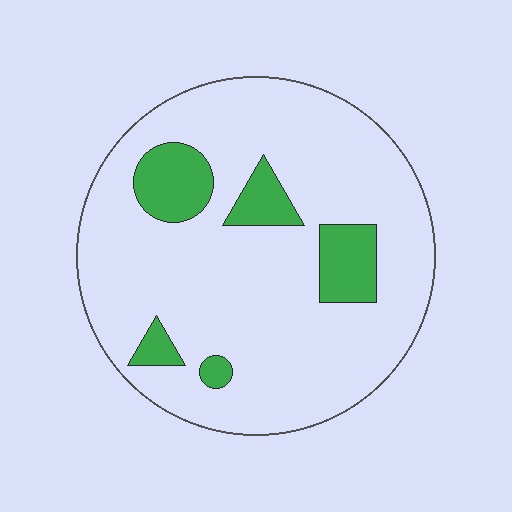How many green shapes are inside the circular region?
5.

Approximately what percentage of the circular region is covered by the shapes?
Approximately 15%.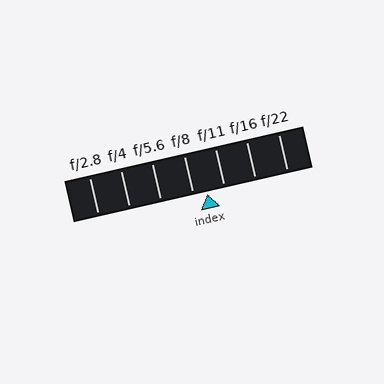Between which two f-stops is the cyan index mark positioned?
The index mark is between f/8 and f/11.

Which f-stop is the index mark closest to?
The index mark is closest to f/8.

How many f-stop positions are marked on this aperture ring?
There are 7 f-stop positions marked.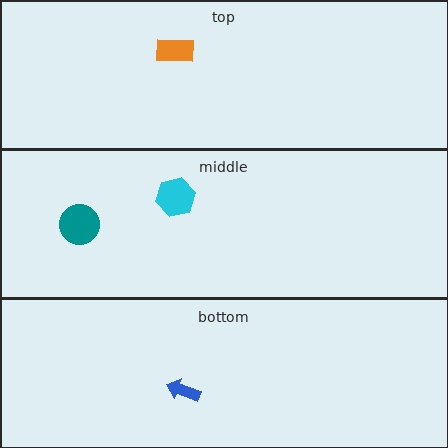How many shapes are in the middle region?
2.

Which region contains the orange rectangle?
The top region.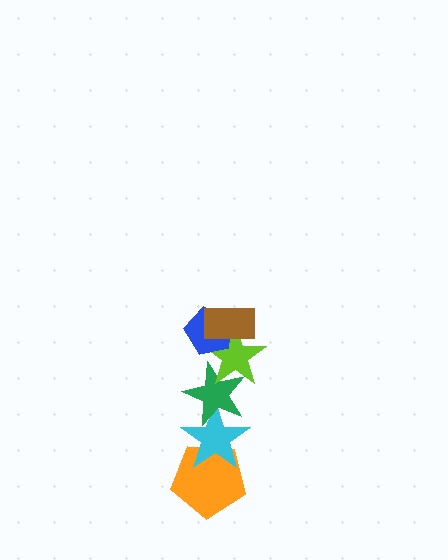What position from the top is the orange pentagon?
The orange pentagon is 6th from the top.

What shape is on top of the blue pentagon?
The brown rectangle is on top of the blue pentagon.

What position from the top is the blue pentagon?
The blue pentagon is 2nd from the top.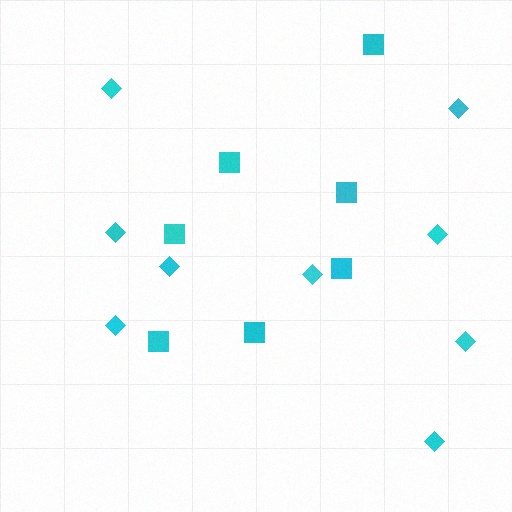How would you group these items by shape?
There are 2 groups: one group of squares (7) and one group of diamonds (9).